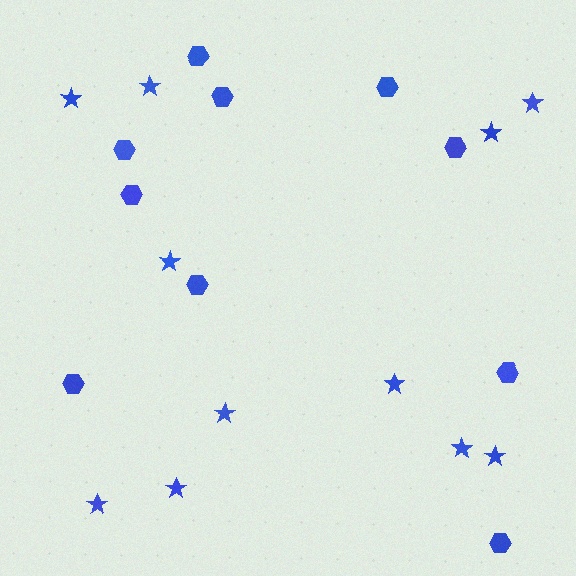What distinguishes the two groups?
There are 2 groups: one group of hexagons (10) and one group of stars (11).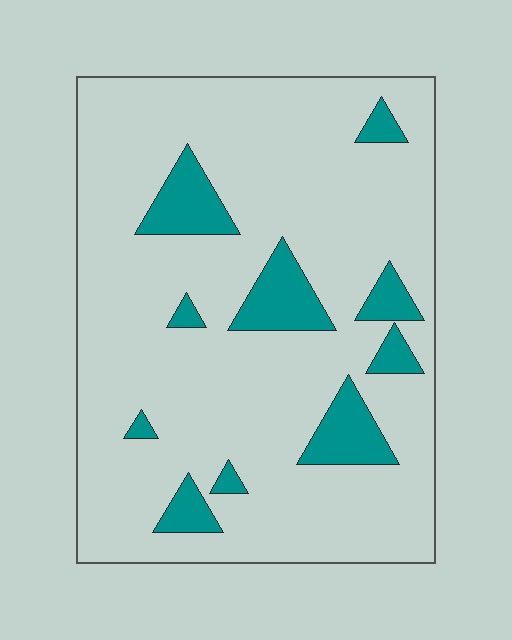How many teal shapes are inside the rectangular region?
10.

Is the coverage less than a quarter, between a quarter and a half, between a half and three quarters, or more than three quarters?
Less than a quarter.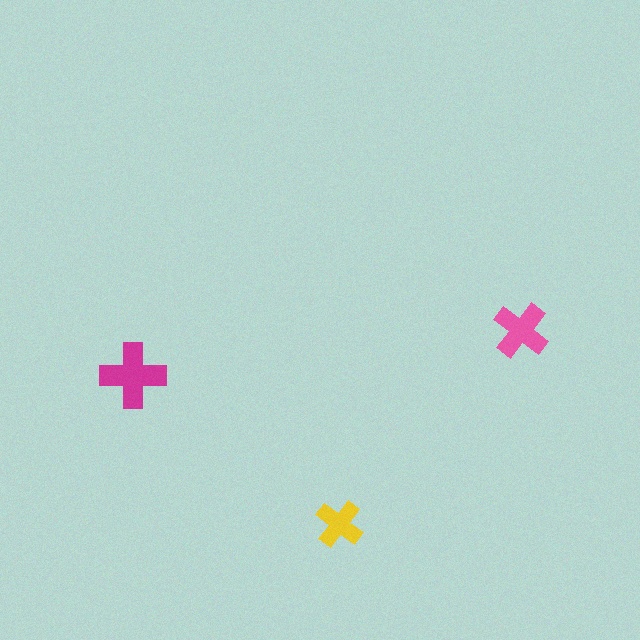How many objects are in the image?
There are 3 objects in the image.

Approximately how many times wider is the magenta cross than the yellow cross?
About 1.5 times wider.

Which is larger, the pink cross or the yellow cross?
The pink one.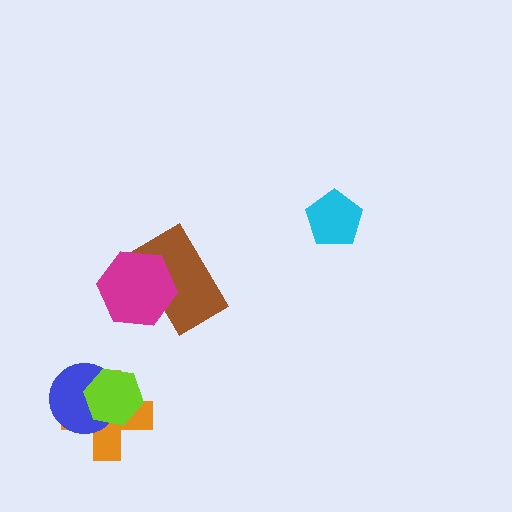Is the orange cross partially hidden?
Yes, it is partially covered by another shape.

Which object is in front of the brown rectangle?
The magenta hexagon is in front of the brown rectangle.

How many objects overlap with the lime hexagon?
2 objects overlap with the lime hexagon.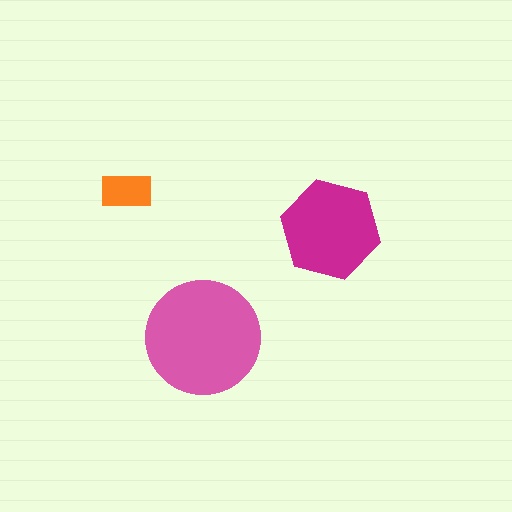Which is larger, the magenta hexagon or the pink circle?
The pink circle.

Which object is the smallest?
The orange rectangle.